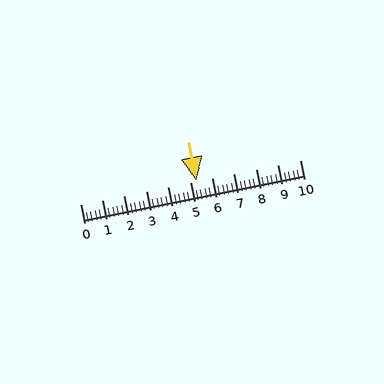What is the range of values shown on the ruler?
The ruler shows values from 0 to 10.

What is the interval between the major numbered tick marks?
The major tick marks are spaced 1 units apart.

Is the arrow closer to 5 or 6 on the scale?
The arrow is closer to 5.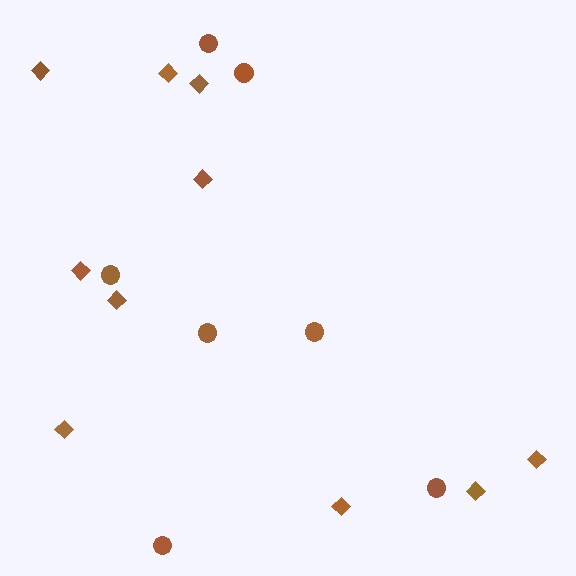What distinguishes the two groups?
There are 2 groups: one group of circles (7) and one group of diamonds (10).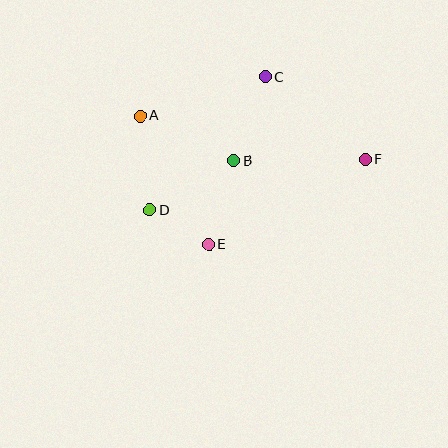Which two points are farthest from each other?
Points A and F are farthest from each other.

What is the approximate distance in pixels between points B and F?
The distance between B and F is approximately 131 pixels.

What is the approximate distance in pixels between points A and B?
The distance between A and B is approximately 104 pixels.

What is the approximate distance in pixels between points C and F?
The distance between C and F is approximately 129 pixels.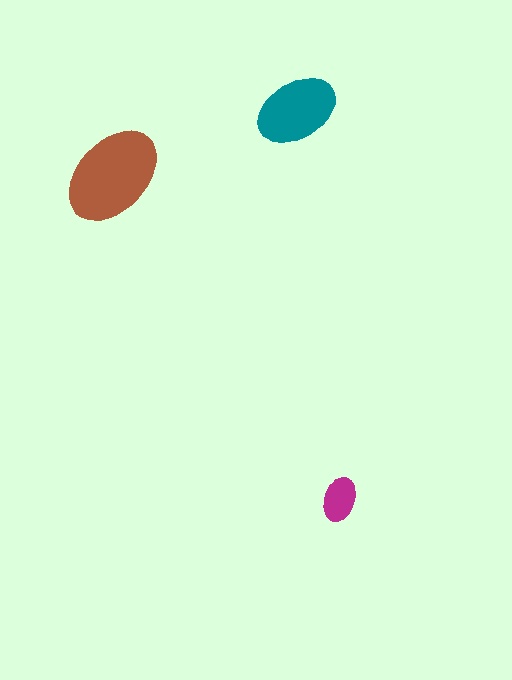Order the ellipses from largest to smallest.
the brown one, the teal one, the magenta one.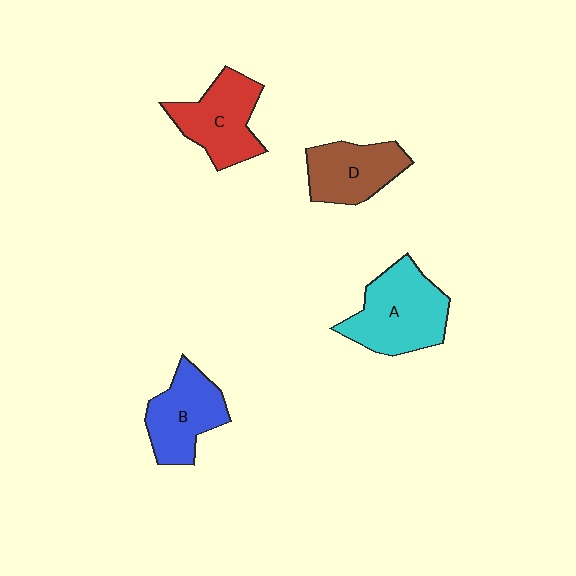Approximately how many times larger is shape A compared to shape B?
Approximately 1.3 times.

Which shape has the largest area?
Shape A (cyan).